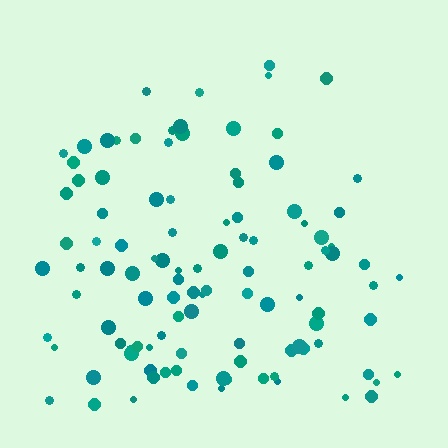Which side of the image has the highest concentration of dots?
The bottom.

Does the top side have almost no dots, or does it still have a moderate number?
Still a moderate number, just noticeably fewer than the bottom.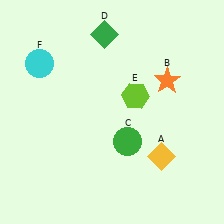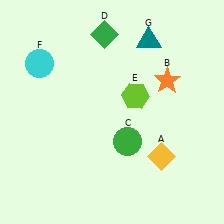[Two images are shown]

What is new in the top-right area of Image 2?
A teal triangle (G) was added in the top-right area of Image 2.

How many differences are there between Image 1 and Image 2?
There is 1 difference between the two images.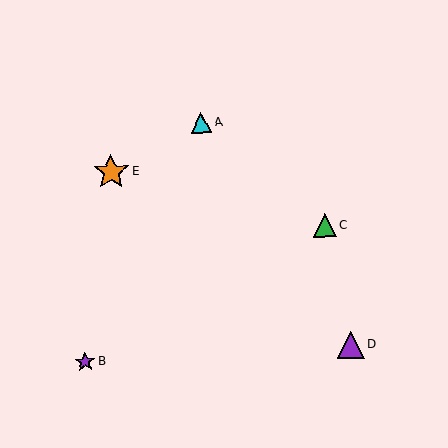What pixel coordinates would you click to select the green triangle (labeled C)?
Click at (325, 225) to select the green triangle C.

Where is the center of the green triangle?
The center of the green triangle is at (325, 225).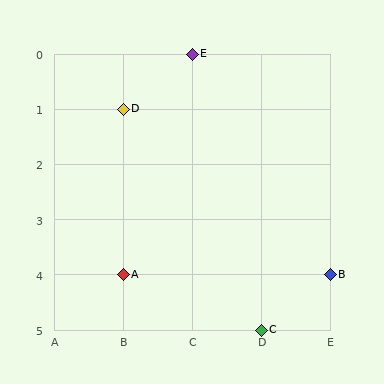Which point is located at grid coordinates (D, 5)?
Point C is at (D, 5).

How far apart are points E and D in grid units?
Points E and D are 1 column and 1 row apart (about 1.4 grid units diagonally).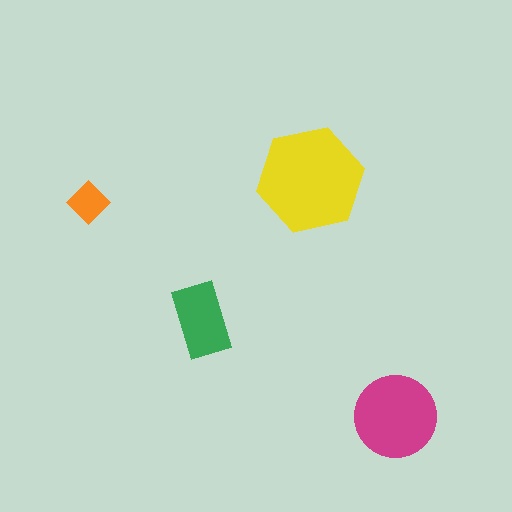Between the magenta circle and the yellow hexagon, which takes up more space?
The yellow hexagon.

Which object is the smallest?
The orange diamond.